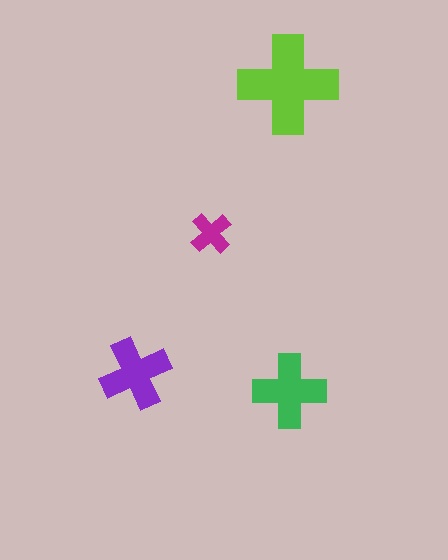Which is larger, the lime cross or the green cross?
The lime one.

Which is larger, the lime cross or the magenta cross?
The lime one.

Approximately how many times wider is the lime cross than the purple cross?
About 1.5 times wider.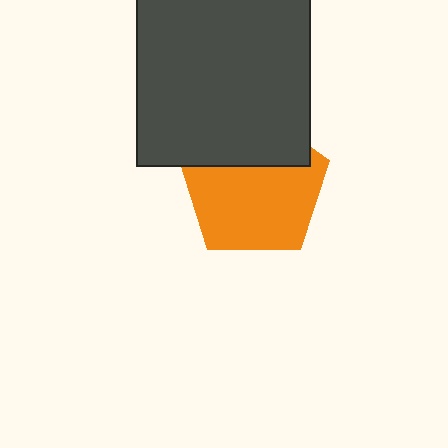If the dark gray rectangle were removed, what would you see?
You would see the complete orange pentagon.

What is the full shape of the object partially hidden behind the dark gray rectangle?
The partially hidden object is an orange pentagon.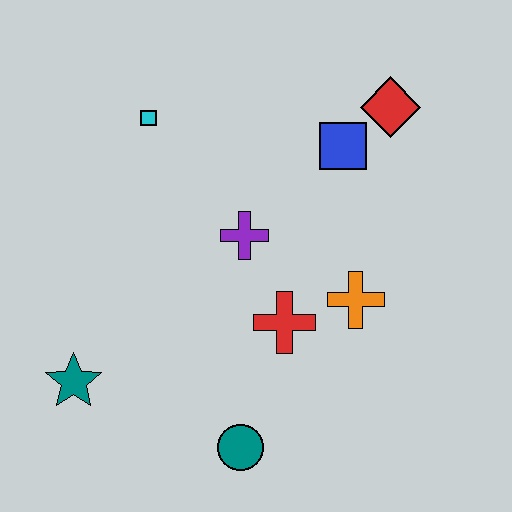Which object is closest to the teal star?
The teal circle is closest to the teal star.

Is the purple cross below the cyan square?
Yes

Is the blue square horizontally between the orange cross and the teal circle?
Yes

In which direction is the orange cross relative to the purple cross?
The orange cross is to the right of the purple cross.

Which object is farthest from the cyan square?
The teal circle is farthest from the cyan square.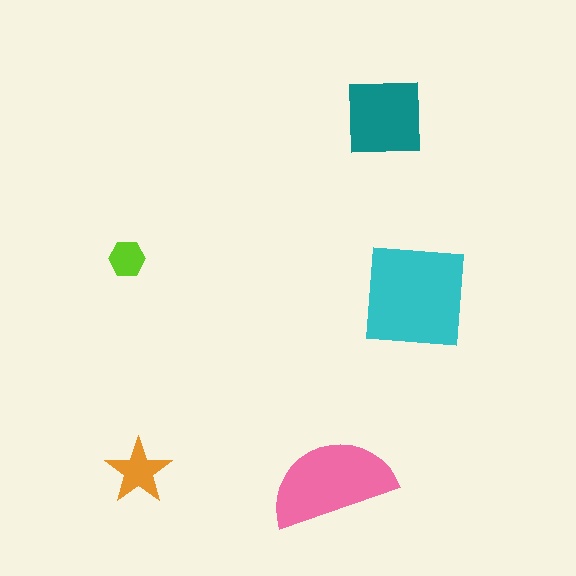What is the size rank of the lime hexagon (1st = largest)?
5th.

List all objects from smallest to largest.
The lime hexagon, the orange star, the teal square, the pink semicircle, the cyan square.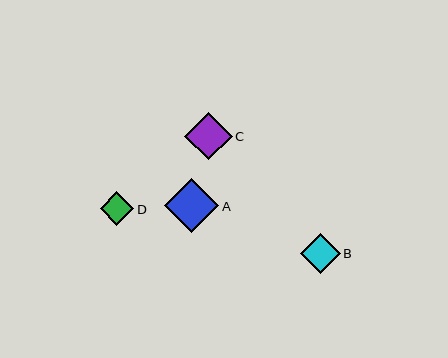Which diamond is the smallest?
Diamond D is the smallest with a size of approximately 34 pixels.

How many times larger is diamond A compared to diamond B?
Diamond A is approximately 1.4 times the size of diamond B.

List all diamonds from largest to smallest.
From largest to smallest: A, C, B, D.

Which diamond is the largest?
Diamond A is the largest with a size of approximately 54 pixels.